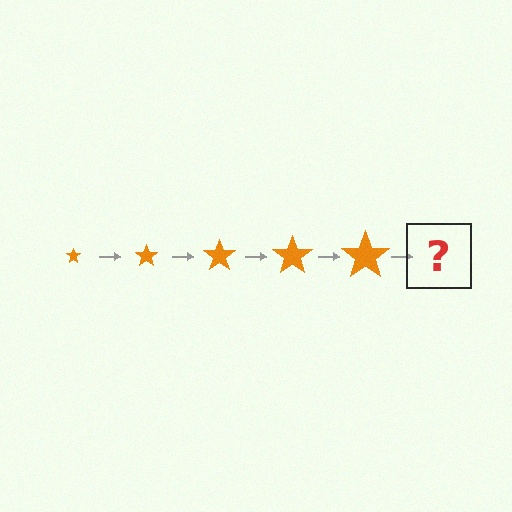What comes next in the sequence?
The next element should be an orange star, larger than the previous one.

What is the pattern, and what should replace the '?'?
The pattern is that the star gets progressively larger each step. The '?' should be an orange star, larger than the previous one.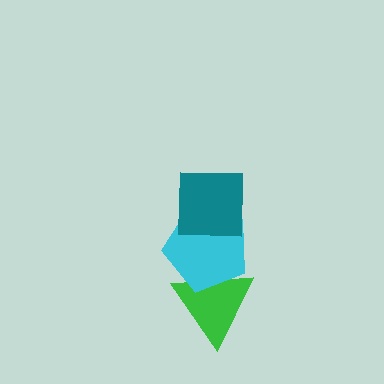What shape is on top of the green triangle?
The cyan pentagon is on top of the green triangle.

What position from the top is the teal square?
The teal square is 1st from the top.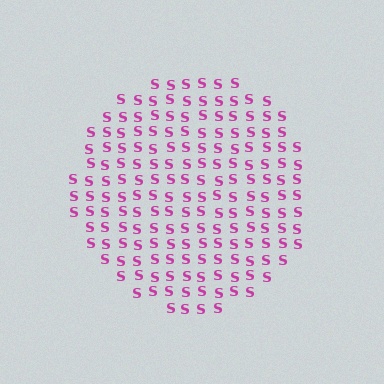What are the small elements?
The small elements are letter S's.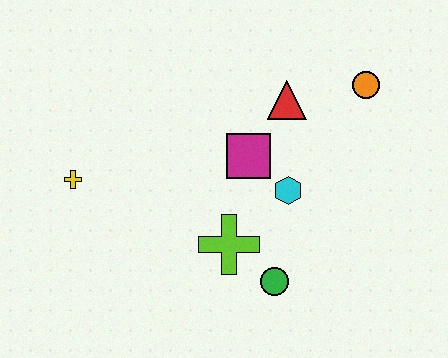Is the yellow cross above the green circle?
Yes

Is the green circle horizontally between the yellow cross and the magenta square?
No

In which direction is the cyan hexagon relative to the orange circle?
The cyan hexagon is below the orange circle.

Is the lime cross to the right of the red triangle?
No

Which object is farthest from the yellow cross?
The orange circle is farthest from the yellow cross.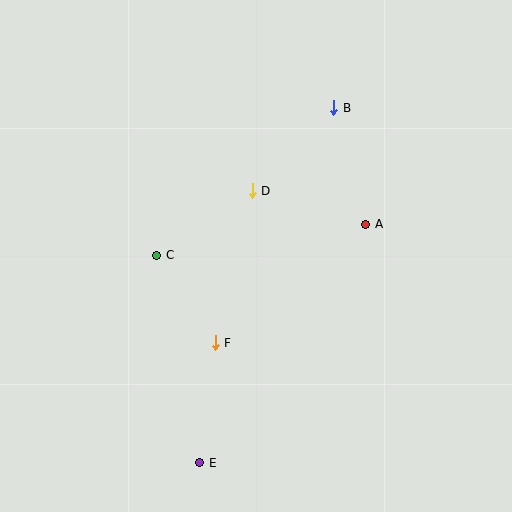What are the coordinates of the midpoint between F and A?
The midpoint between F and A is at (291, 284).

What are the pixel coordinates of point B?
Point B is at (334, 108).